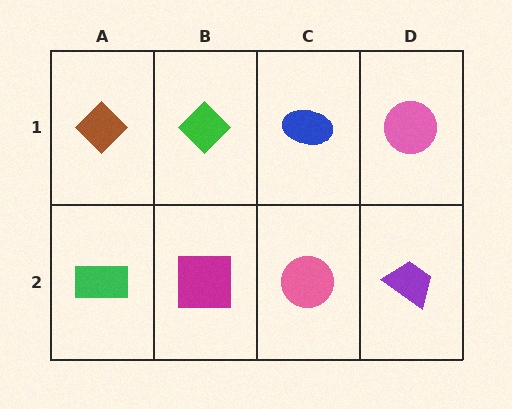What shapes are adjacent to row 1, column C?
A pink circle (row 2, column C), a green diamond (row 1, column B), a pink circle (row 1, column D).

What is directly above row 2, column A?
A brown diamond.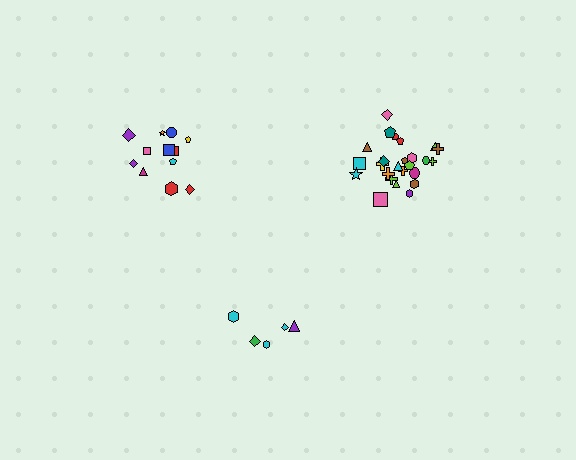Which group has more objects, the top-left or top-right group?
The top-right group.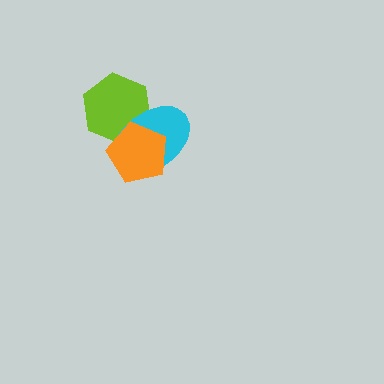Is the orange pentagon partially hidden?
No, no other shape covers it.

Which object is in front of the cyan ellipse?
The orange pentagon is in front of the cyan ellipse.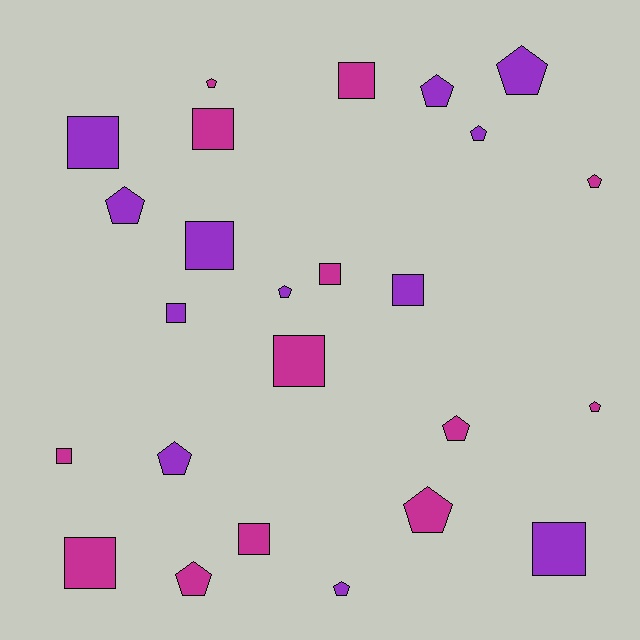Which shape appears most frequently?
Pentagon, with 13 objects.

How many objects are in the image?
There are 25 objects.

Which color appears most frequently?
Magenta, with 13 objects.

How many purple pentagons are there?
There are 7 purple pentagons.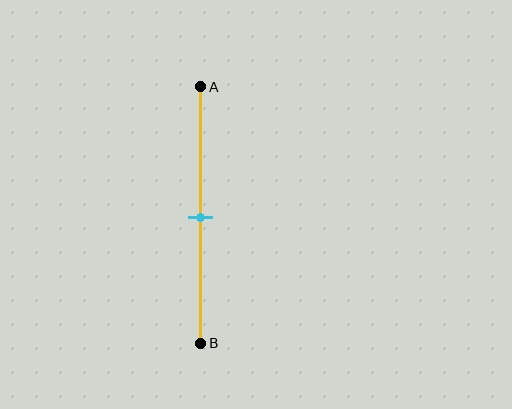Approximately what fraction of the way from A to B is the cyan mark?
The cyan mark is approximately 50% of the way from A to B.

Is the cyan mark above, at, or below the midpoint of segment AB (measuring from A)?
The cyan mark is approximately at the midpoint of segment AB.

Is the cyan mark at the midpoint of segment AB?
Yes, the mark is approximately at the midpoint.